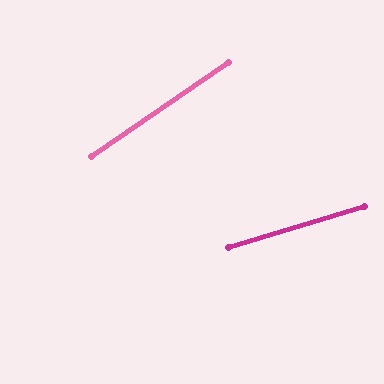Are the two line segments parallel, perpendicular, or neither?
Neither parallel nor perpendicular — they differ by about 18°.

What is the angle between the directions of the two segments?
Approximately 18 degrees.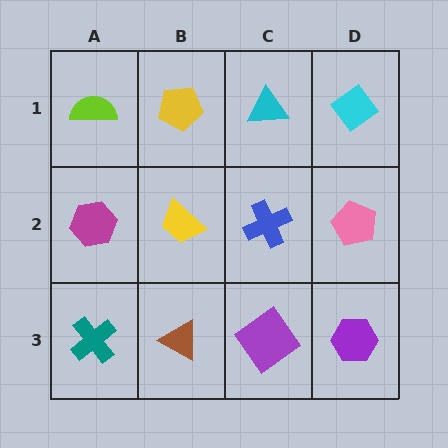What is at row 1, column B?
A yellow pentagon.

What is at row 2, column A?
A magenta hexagon.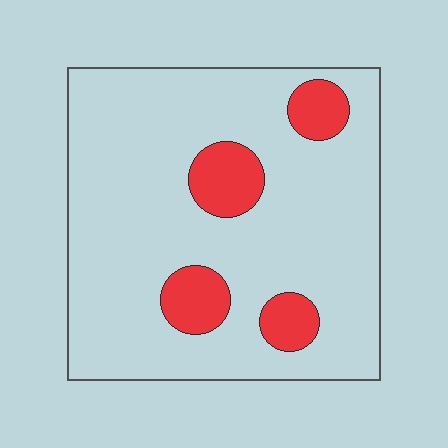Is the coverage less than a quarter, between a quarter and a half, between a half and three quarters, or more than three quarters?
Less than a quarter.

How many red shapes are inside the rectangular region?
4.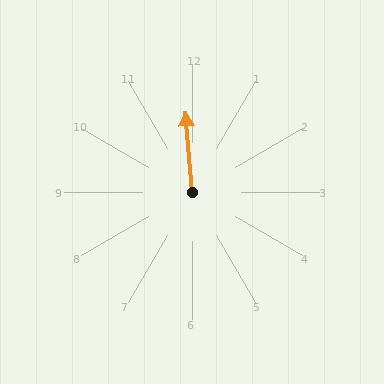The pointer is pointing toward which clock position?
Roughly 12 o'clock.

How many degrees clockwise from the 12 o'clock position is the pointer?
Approximately 355 degrees.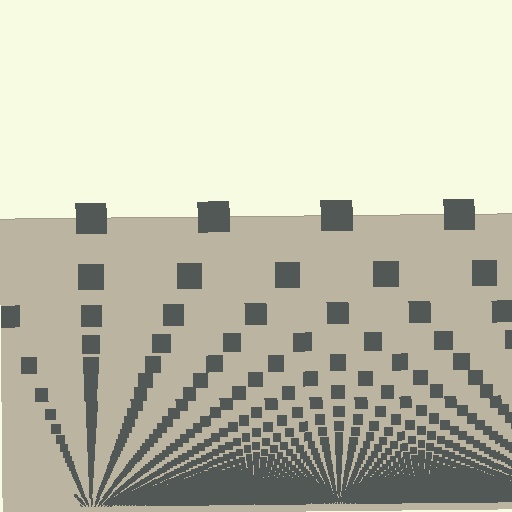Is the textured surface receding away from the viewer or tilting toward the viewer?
The surface appears to tilt toward the viewer. Texture elements get larger and sparser toward the top.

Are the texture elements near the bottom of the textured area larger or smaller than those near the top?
Smaller. The gradient is inverted — elements near the bottom are smaller and denser.